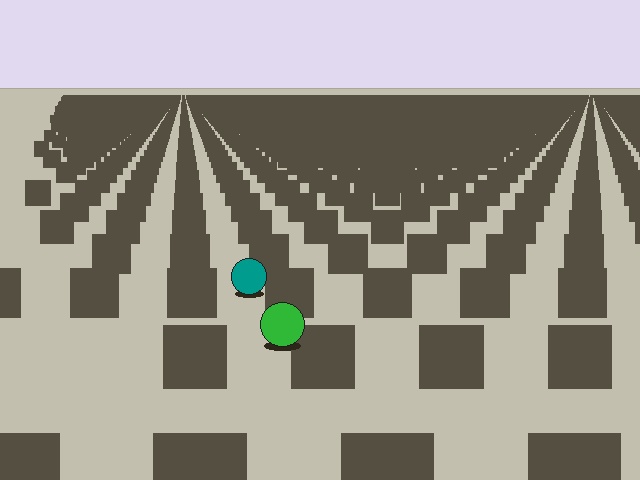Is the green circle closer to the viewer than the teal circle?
Yes. The green circle is closer — you can tell from the texture gradient: the ground texture is coarser near it.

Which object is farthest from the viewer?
The teal circle is farthest from the viewer. It appears smaller and the ground texture around it is denser.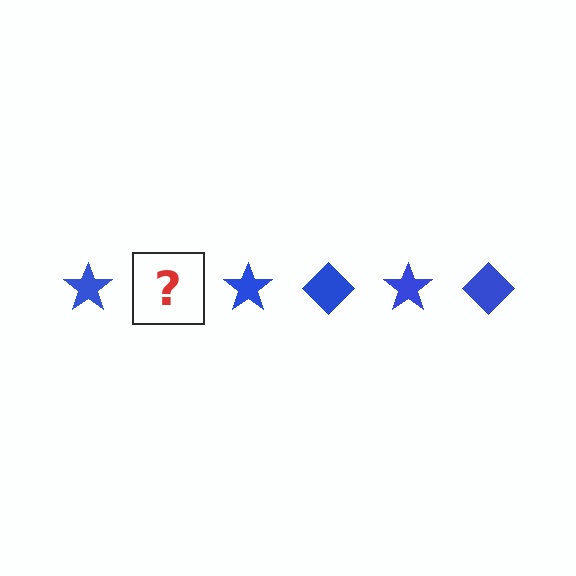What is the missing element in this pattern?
The missing element is a blue diamond.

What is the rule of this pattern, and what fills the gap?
The rule is that the pattern cycles through star, diamond shapes in blue. The gap should be filled with a blue diamond.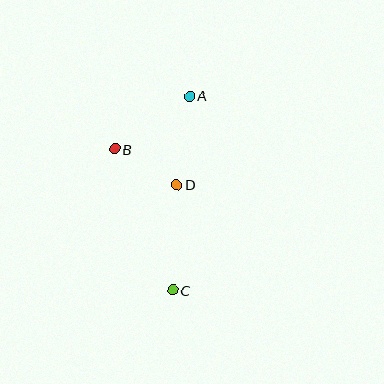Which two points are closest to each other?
Points B and D are closest to each other.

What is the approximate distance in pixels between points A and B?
The distance between A and B is approximately 92 pixels.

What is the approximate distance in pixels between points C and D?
The distance between C and D is approximately 105 pixels.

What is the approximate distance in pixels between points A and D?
The distance between A and D is approximately 89 pixels.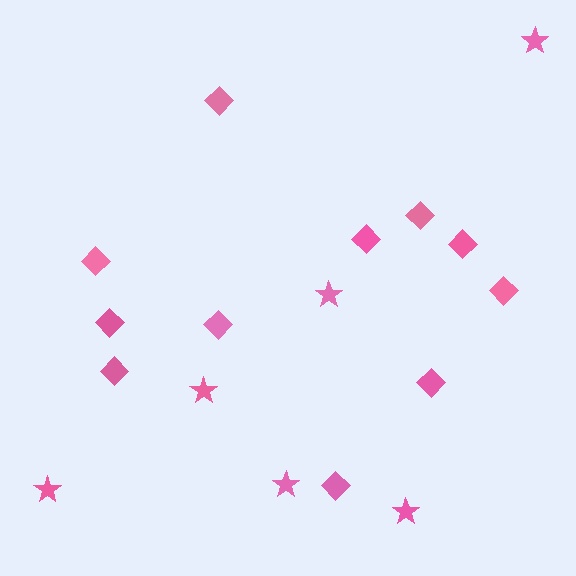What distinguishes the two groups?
There are 2 groups: one group of stars (6) and one group of diamonds (11).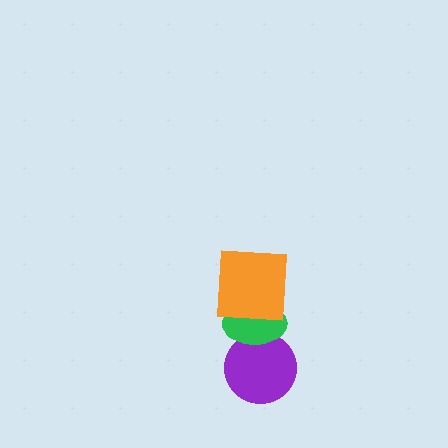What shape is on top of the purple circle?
The green ellipse is on top of the purple circle.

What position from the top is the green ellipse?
The green ellipse is 2nd from the top.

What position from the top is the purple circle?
The purple circle is 3rd from the top.